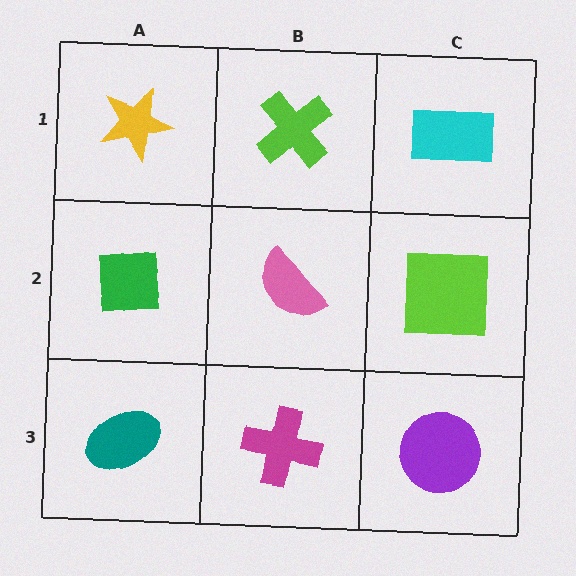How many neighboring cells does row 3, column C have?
2.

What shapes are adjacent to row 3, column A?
A green square (row 2, column A), a magenta cross (row 3, column B).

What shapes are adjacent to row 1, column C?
A lime square (row 2, column C), a lime cross (row 1, column B).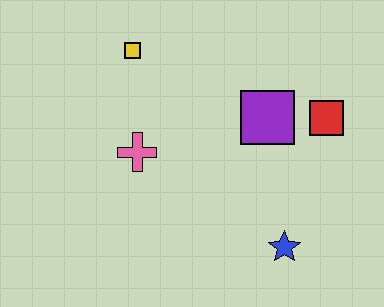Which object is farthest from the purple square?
The yellow square is farthest from the purple square.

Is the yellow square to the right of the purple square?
No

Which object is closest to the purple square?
The red square is closest to the purple square.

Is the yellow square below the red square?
No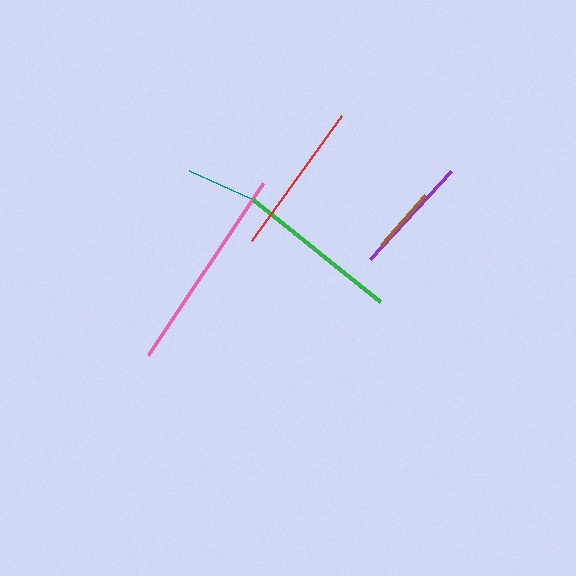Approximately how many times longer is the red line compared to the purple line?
The red line is approximately 1.3 times the length of the purple line.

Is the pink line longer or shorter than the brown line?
The pink line is longer than the brown line.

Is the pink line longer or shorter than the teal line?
The pink line is longer than the teal line.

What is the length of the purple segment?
The purple segment is approximately 120 pixels long.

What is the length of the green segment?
The green segment is approximately 163 pixels long.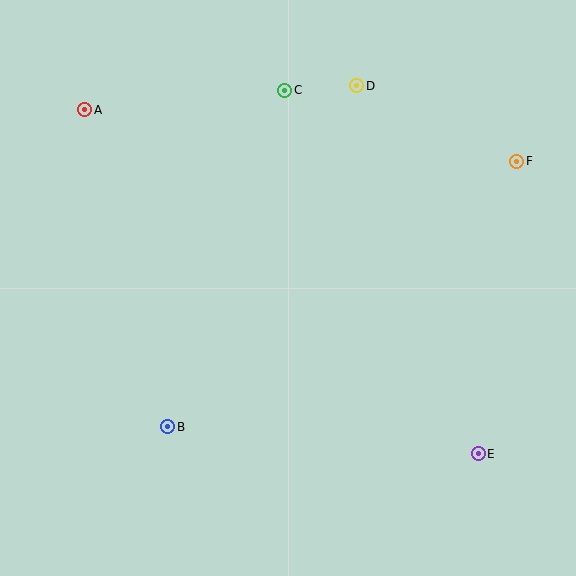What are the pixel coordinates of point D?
Point D is at (357, 86).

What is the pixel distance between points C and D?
The distance between C and D is 72 pixels.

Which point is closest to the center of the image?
Point B at (168, 427) is closest to the center.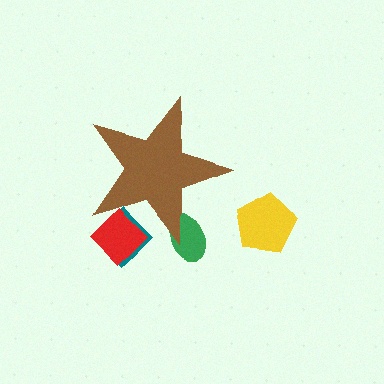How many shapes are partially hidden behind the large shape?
3 shapes are partially hidden.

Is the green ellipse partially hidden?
Yes, the green ellipse is partially hidden behind the brown star.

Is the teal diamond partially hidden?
Yes, the teal diamond is partially hidden behind the brown star.